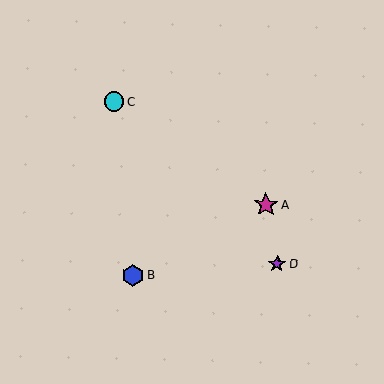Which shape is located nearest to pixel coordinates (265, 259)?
The purple star (labeled D) at (277, 264) is nearest to that location.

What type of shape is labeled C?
Shape C is a cyan circle.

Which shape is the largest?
The magenta star (labeled A) is the largest.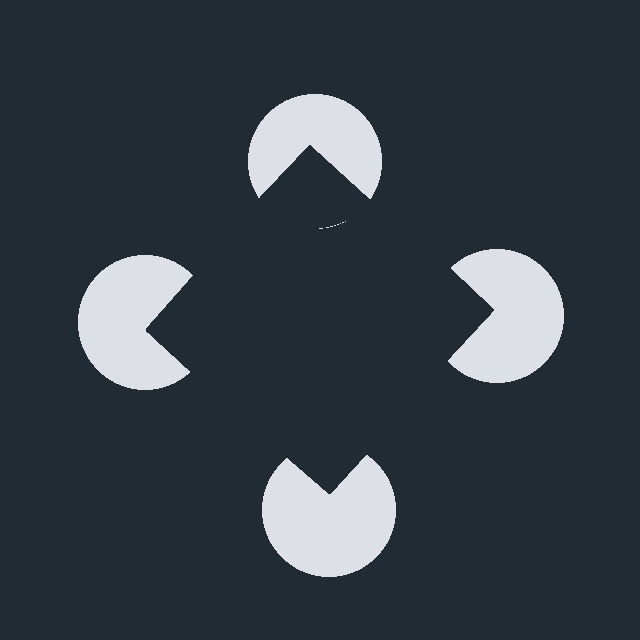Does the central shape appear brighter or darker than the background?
It typically appears slightly darker than the background, even though no actual brightness change is drawn.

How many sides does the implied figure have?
4 sides.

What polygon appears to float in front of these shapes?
An illusory square — its edges are inferred from the aligned wedge cuts in the pac-man discs, not physically drawn.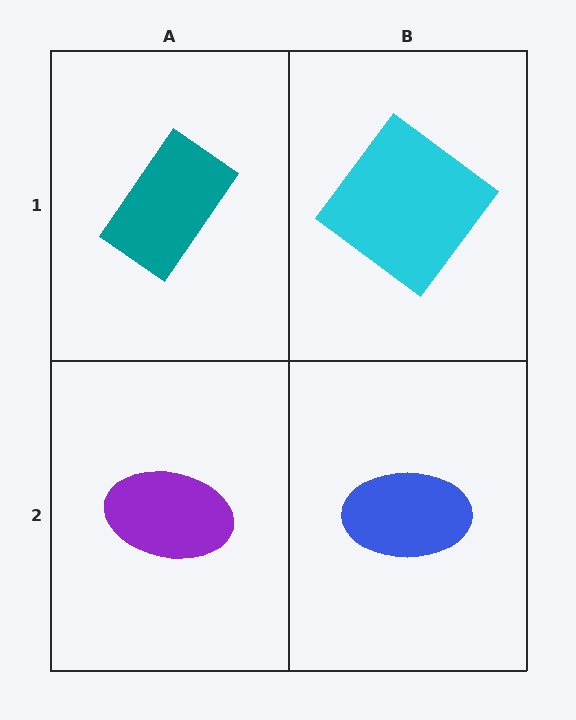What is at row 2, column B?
A blue ellipse.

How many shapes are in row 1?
2 shapes.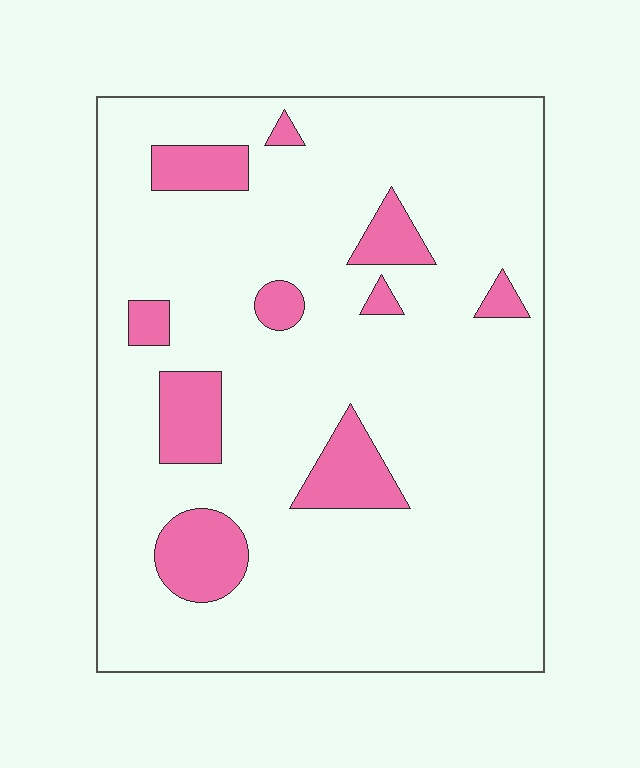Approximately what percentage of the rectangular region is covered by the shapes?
Approximately 15%.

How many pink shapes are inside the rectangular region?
10.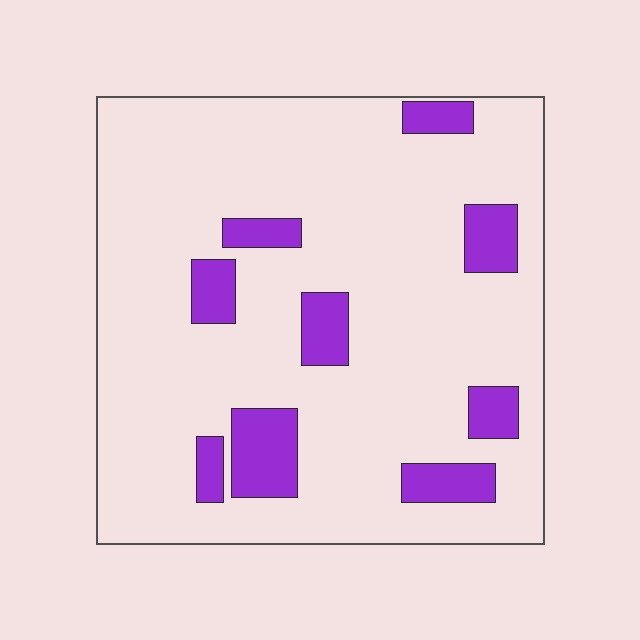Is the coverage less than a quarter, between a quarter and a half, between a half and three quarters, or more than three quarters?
Less than a quarter.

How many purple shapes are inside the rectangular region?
9.